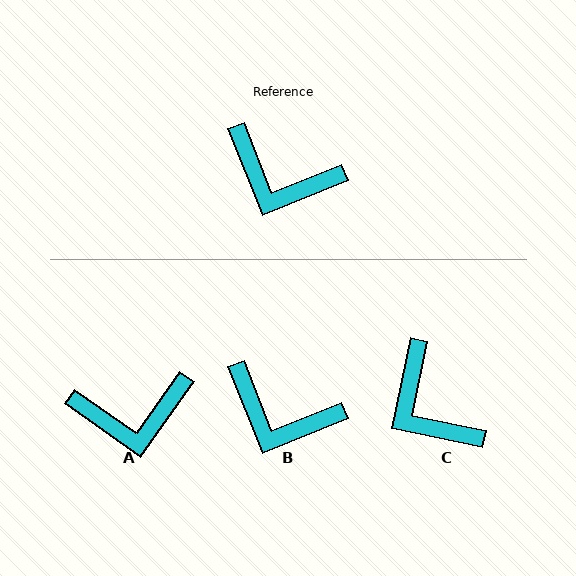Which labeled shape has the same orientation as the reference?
B.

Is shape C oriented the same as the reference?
No, it is off by about 33 degrees.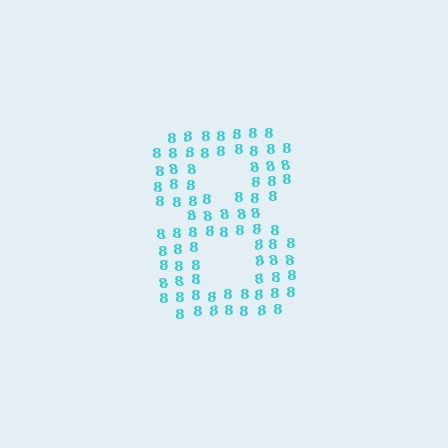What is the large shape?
The large shape is the digit 8.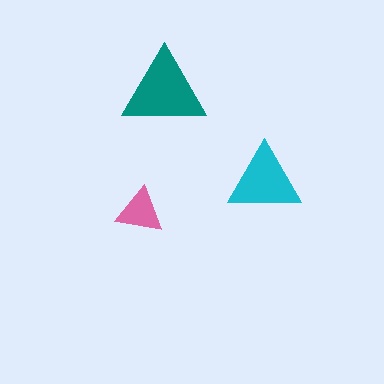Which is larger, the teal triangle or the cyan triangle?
The teal one.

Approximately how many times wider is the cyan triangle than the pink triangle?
About 1.5 times wider.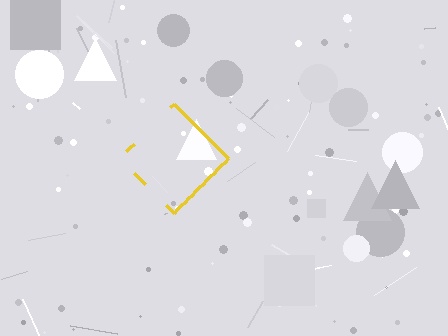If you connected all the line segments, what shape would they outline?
They would outline a diamond.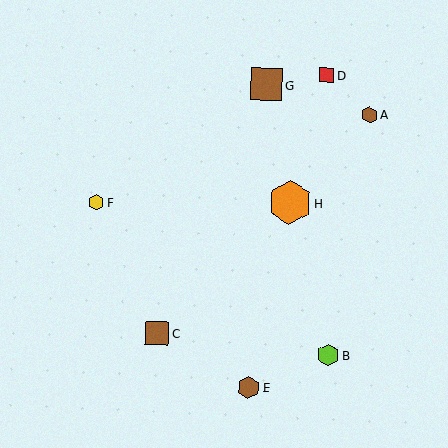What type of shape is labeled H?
Shape H is an orange hexagon.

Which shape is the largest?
The orange hexagon (labeled H) is the largest.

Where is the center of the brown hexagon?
The center of the brown hexagon is at (369, 115).